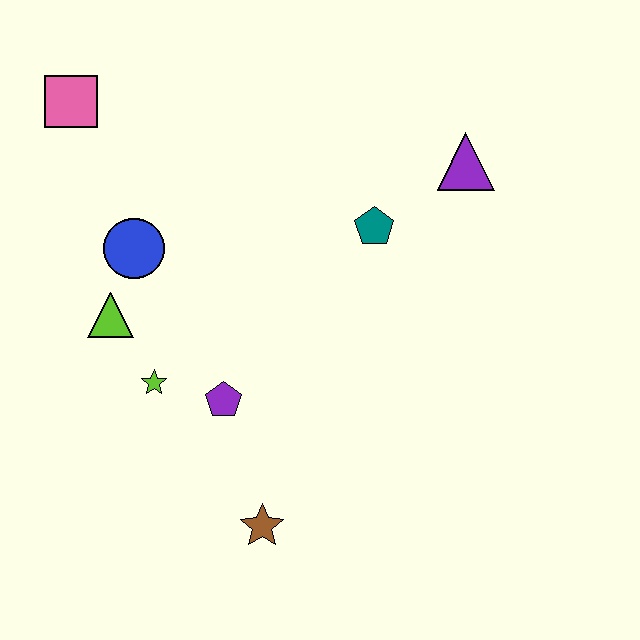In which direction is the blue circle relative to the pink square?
The blue circle is below the pink square.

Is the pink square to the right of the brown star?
No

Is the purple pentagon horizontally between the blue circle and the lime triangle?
No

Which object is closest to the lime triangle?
The blue circle is closest to the lime triangle.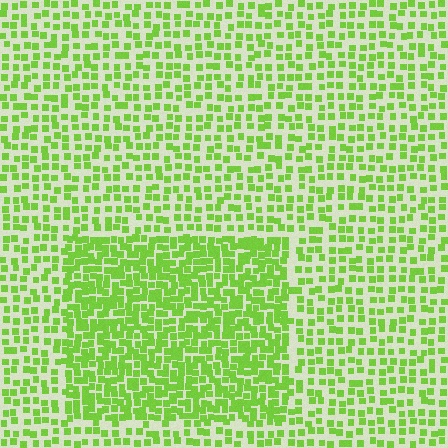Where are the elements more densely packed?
The elements are more densely packed inside the rectangle boundary.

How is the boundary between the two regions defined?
The boundary is defined by a change in element density (approximately 1.9x ratio). All elements are the same color, size, and shape.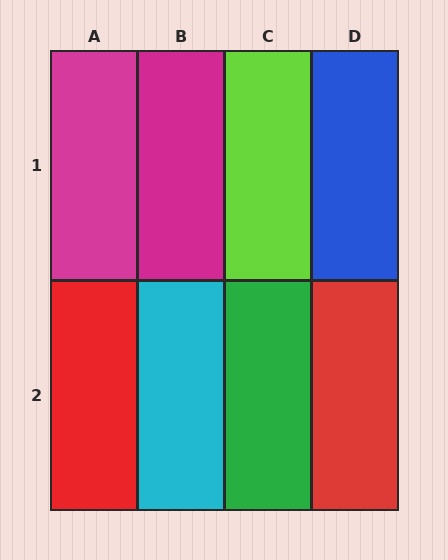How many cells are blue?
1 cell is blue.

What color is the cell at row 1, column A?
Magenta.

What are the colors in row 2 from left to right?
Red, cyan, green, red.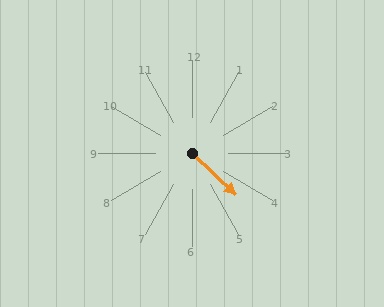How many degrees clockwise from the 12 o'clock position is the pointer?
Approximately 134 degrees.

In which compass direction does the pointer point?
Southeast.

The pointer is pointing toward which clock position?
Roughly 4 o'clock.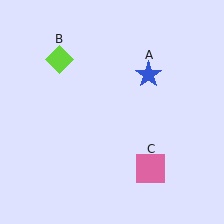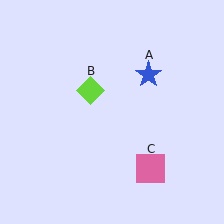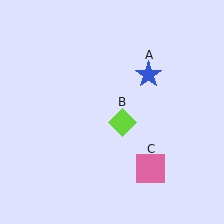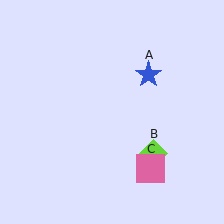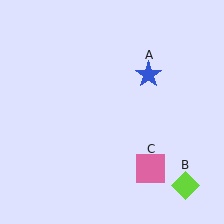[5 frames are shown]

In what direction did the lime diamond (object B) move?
The lime diamond (object B) moved down and to the right.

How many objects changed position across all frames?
1 object changed position: lime diamond (object B).